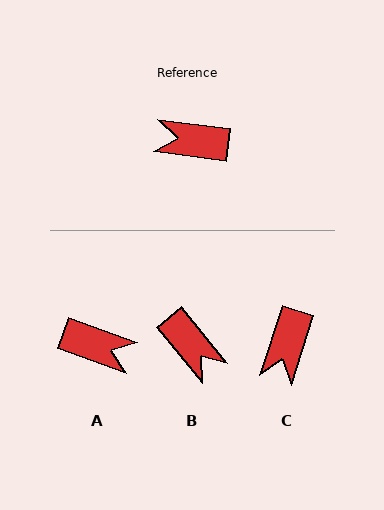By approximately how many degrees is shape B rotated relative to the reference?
Approximately 137 degrees counter-clockwise.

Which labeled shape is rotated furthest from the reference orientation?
A, about 168 degrees away.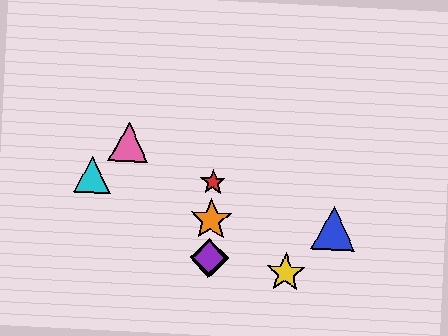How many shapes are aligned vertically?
4 shapes (the red star, the green diamond, the purple diamond, the orange star) are aligned vertically.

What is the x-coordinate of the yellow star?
The yellow star is at x≈286.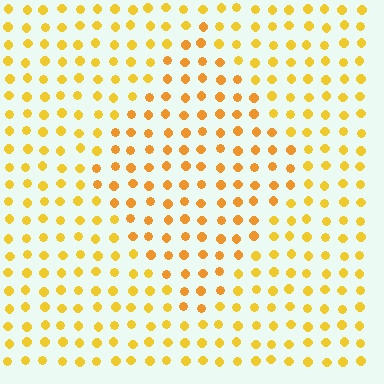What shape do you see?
I see a diamond.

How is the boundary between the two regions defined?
The boundary is defined purely by a slight shift in hue (about 17 degrees). Spacing, size, and orientation are identical on both sides.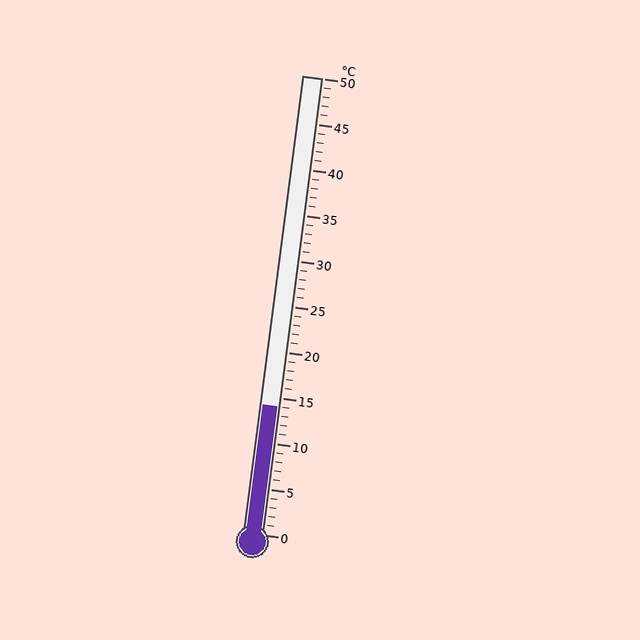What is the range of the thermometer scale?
The thermometer scale ranges from 0°C to 50°C.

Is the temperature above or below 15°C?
The temperature is below 15°C.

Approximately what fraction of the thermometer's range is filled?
The thermometer is filled to approximately 30% of its range.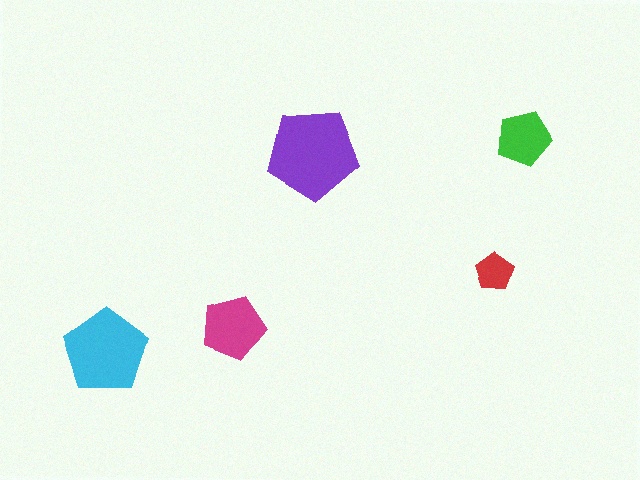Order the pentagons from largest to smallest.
the purple one, the cyan one, the magenta one, the green one, the red one.